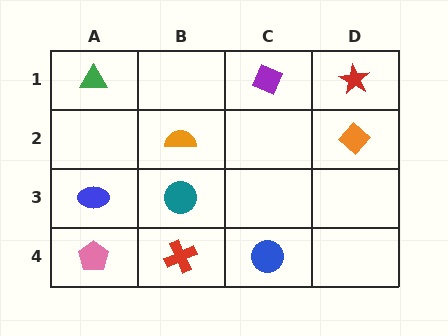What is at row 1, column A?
A green triangle.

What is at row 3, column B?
A teal circle.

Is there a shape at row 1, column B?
No, that cell is empty.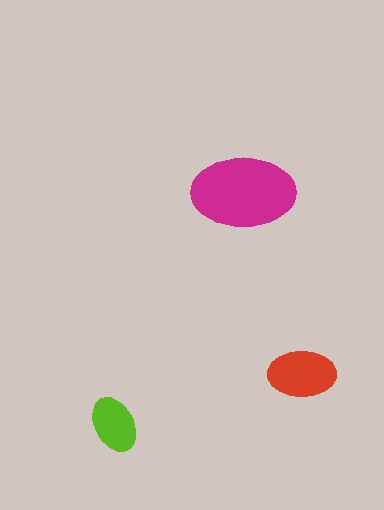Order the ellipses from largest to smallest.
the magenta one, the red one, the lime one.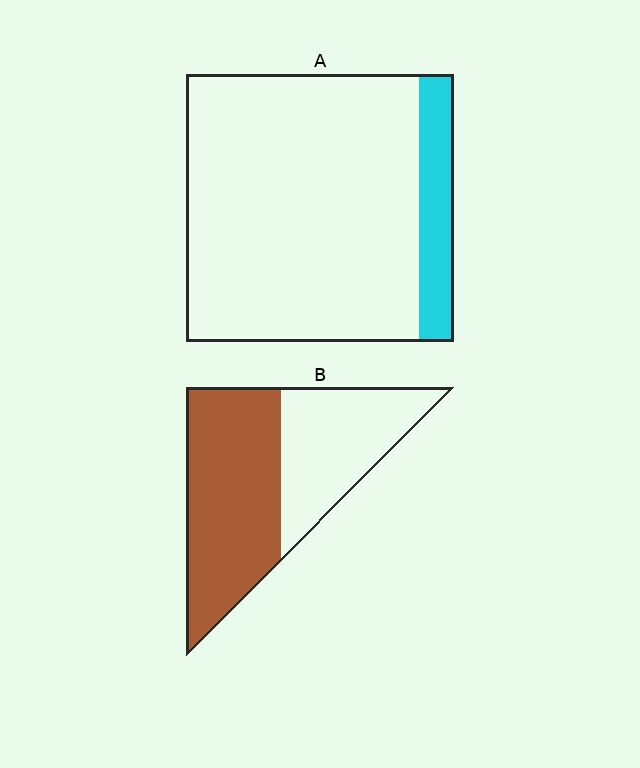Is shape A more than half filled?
No.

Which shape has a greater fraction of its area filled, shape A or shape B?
Shape B.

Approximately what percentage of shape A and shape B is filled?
A is approximately 15% and B is approximately 60%.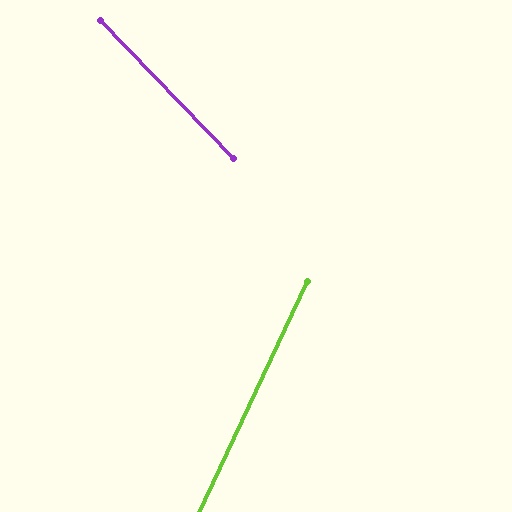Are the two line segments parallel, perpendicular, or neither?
Neither parallel nor perpendicular — they differ by about 69°.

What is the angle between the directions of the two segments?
Approximately 69 degrees.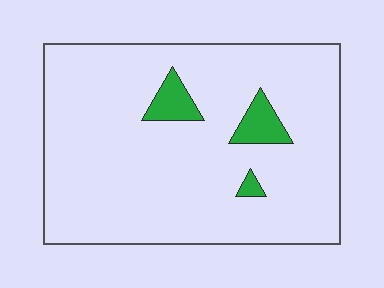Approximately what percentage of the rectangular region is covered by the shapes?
Approximately 5%.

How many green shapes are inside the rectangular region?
3.